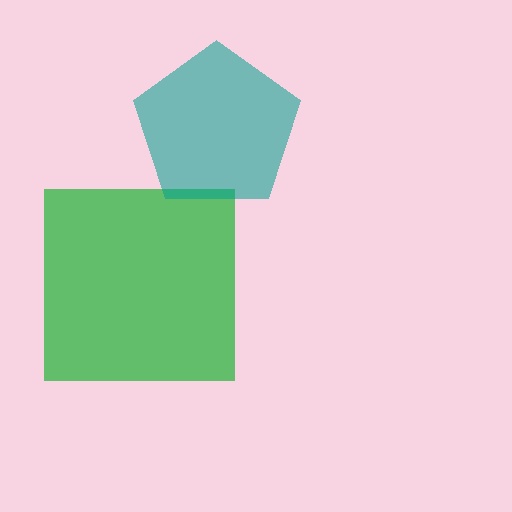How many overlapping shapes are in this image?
There are 2 overlapping shapes in the image.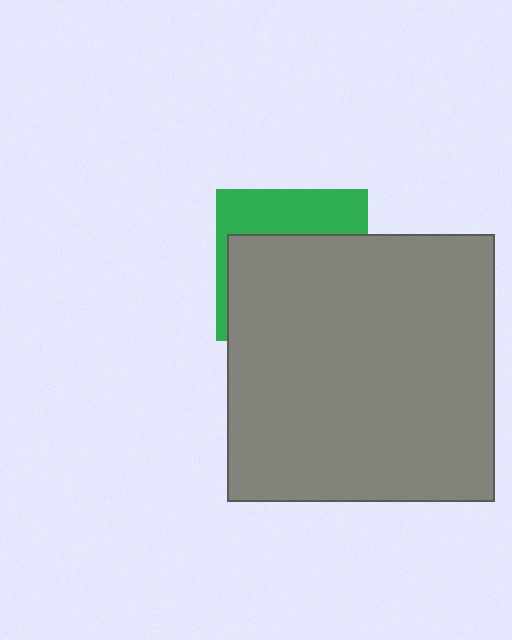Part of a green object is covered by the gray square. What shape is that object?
It is a square.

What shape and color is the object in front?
The object in front is a gray square.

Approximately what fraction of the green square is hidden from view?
Roughly 65% of the green square is hidden behind the gray square.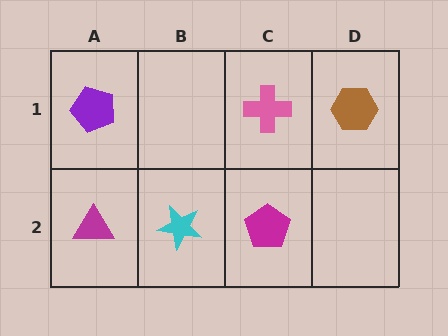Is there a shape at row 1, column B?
No, that cell is empty.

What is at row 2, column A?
A magenta triangle.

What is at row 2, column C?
A magenta pentagon.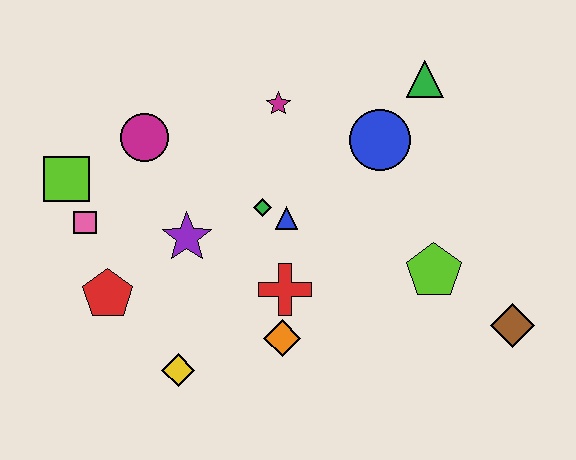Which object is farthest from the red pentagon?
The brown diamond is farthest from the red pentagon.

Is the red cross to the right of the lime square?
Yes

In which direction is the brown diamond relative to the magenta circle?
The brown diamond is to the right of the magenta circle.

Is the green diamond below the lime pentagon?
No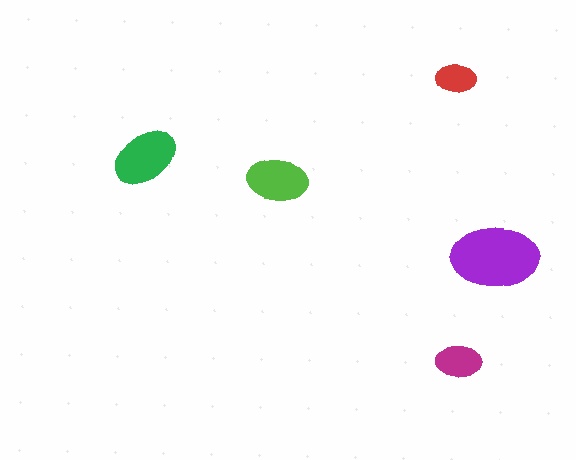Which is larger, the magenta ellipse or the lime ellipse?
The lime one.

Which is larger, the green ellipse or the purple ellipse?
The purple one.